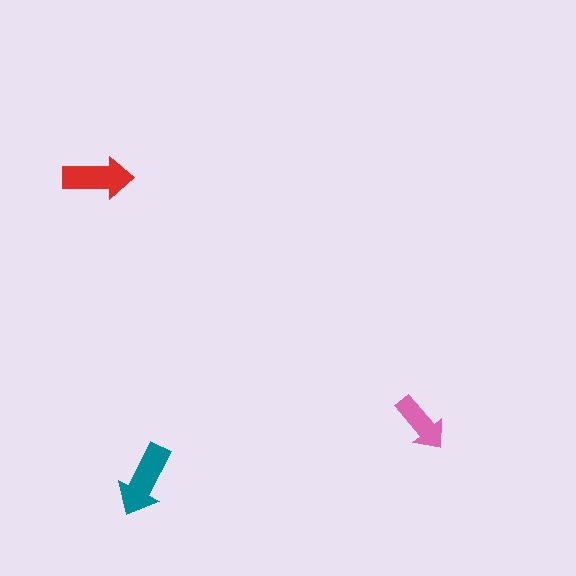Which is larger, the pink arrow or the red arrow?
The red one.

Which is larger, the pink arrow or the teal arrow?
The teal one.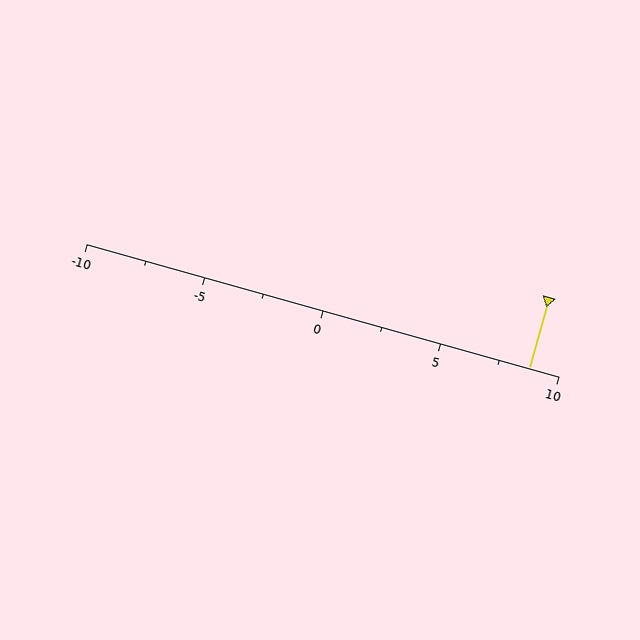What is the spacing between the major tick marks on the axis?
The major ticks are spaced 5 apart.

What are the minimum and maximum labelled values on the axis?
The axis runs from -10 to 10.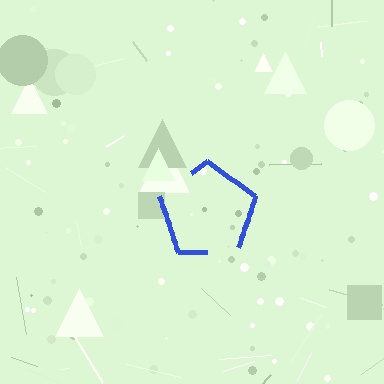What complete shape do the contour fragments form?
The contour fragments form a pentagon.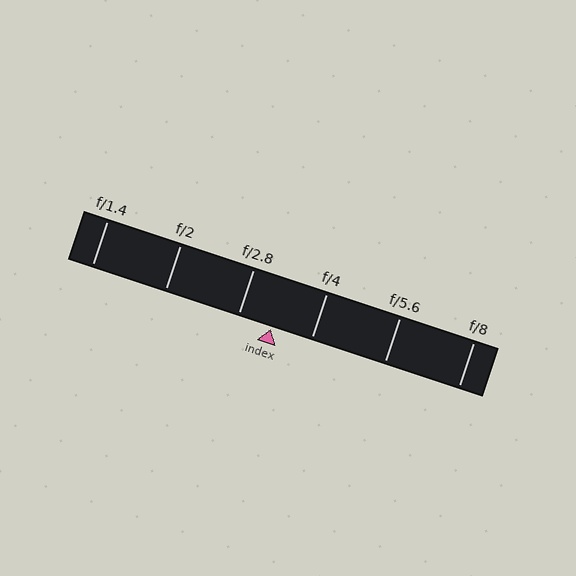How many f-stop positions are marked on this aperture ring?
There are 6 f-stop positions marked.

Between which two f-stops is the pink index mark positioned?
The index mark is between f/2.8 and f/4.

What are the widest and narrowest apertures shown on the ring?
The widest aperture shown is f/1.4 and the narrowest is f/8.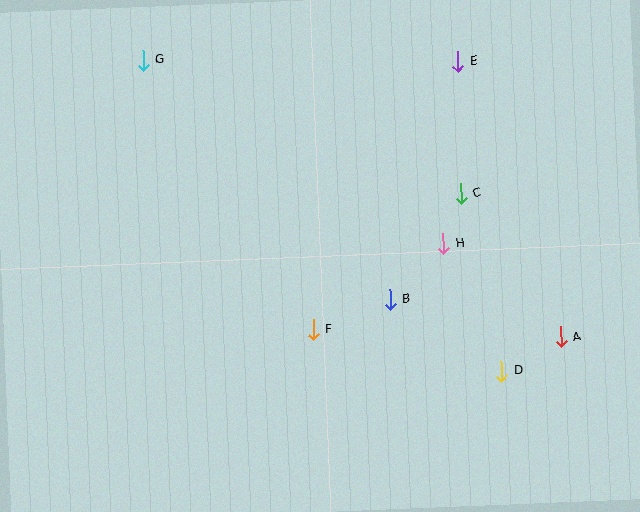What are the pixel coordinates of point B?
Point B is at (390, 300).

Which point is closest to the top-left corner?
Point G is closest to the top-left corner.